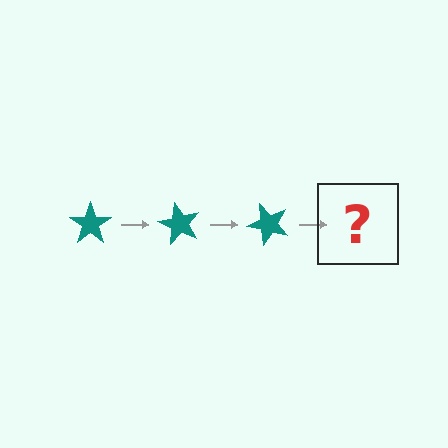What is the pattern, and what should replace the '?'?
The pattern is that the star rotates 60 degrees each step. The '?' should be a teal star rotated 180 degrees.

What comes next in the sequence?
The next element should be a teal star rotated 180 degrees.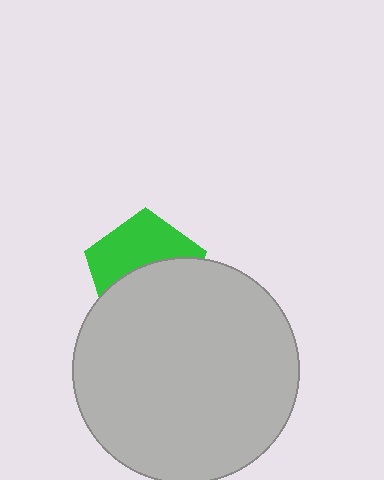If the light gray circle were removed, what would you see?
You would see the complete green pentagon.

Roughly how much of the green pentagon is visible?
About half of it is visible (roughly 48%).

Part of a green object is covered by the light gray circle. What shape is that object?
It is a pentagon.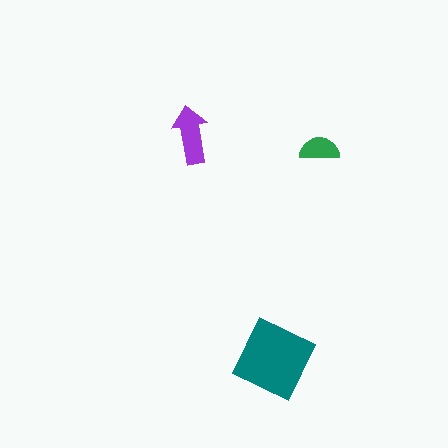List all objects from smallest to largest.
The green semicircle, the purple arrow, the teal diamond.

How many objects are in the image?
There are 3 objects in the image.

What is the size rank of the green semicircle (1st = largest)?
3rd.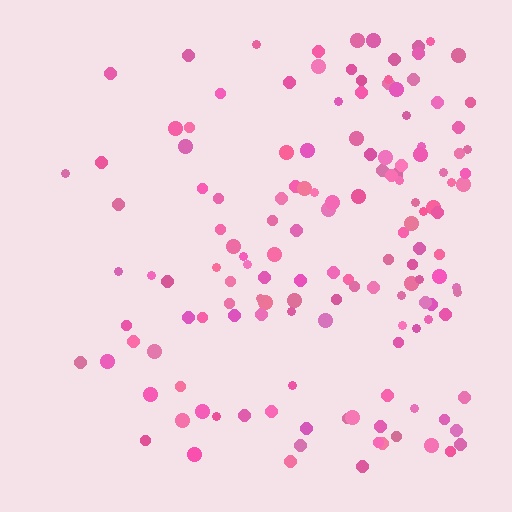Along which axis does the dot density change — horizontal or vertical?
Horizontal.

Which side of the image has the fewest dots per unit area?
The left.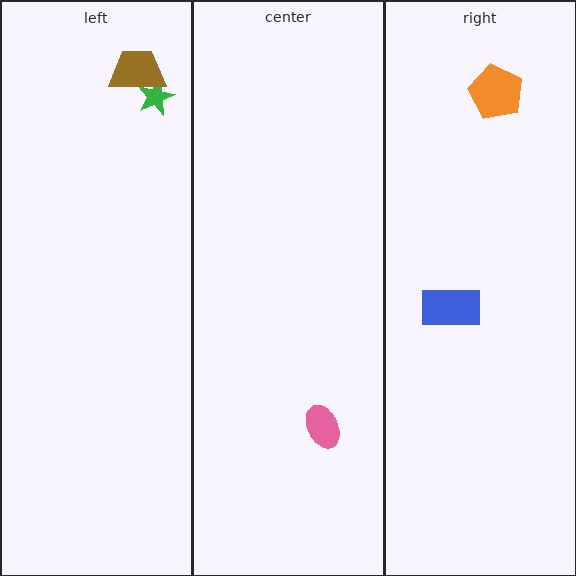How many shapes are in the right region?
2.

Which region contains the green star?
The left region.